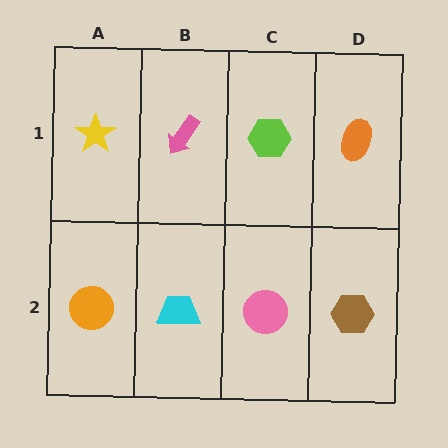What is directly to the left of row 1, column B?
A yellow star.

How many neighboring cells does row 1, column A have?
2.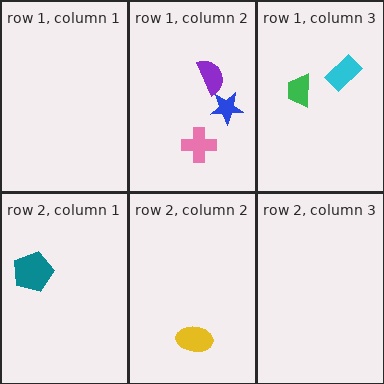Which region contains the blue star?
The row 1, column 2 region.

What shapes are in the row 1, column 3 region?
The green trapezoid, the cyan rectangle.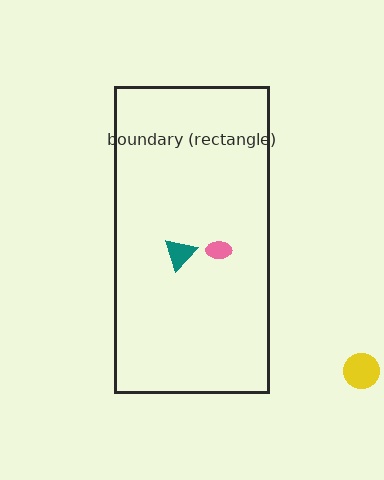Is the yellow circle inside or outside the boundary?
Outside.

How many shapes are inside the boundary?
2 inside, 1 outside.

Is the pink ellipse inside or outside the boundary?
Inside.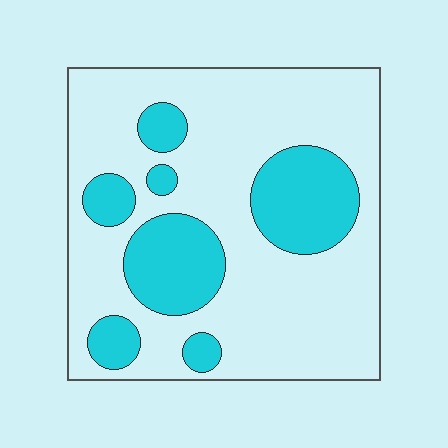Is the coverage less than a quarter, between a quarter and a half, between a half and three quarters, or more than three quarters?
Between a quarter and a half.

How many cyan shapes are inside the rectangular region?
7.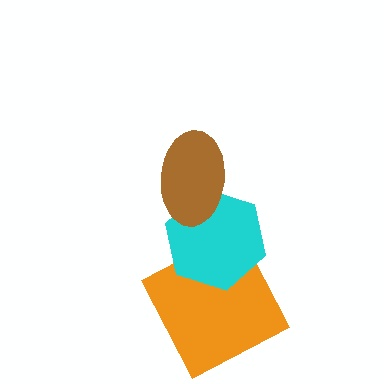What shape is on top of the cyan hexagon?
The brown ellipse is on top of the cyan hexagon.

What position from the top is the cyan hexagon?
The cyan hexagon is 2nd from the top.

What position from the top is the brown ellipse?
The brown ellipse is 1st from the top.